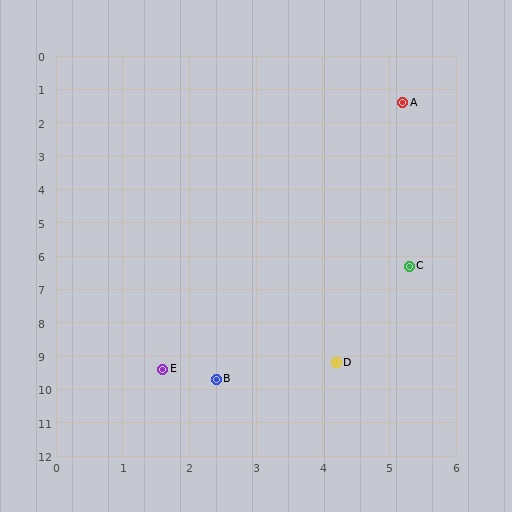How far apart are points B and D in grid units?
Points B and D are about 1.9 grid units apart.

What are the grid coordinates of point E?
Point E is at approximately (1.6, 9.4).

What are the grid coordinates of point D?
Point D is at approximately (4.2, 9.2).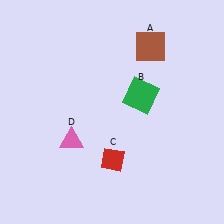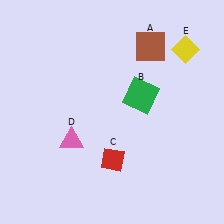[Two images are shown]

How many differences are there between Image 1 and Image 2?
There is 1 difference between the two images.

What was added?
A yellow diamond (E) was added in Image 2.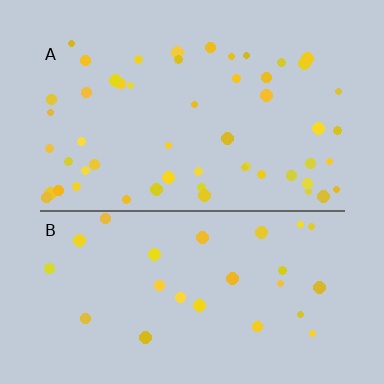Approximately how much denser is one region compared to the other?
Approximately 2.0× — region A over region B.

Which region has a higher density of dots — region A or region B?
A (the top).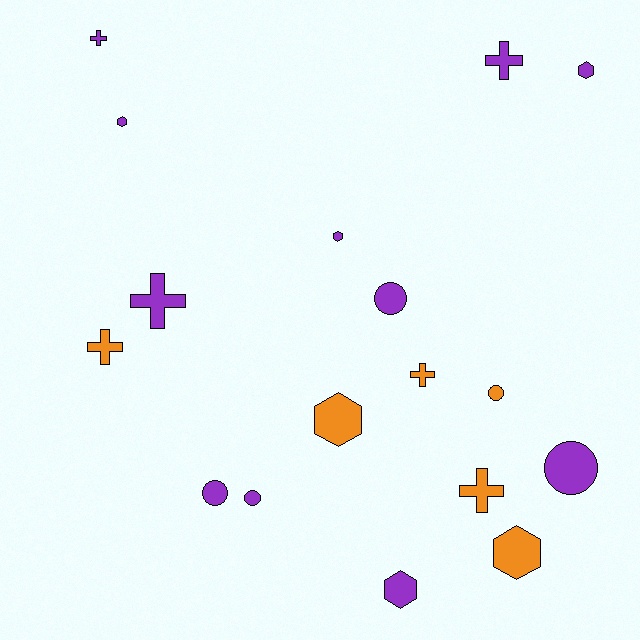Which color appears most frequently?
Purple, with 11 objects.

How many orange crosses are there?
There are 3 orange crosses.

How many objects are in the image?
There are 17 objects.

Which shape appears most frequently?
Hexagon, with 6 objects.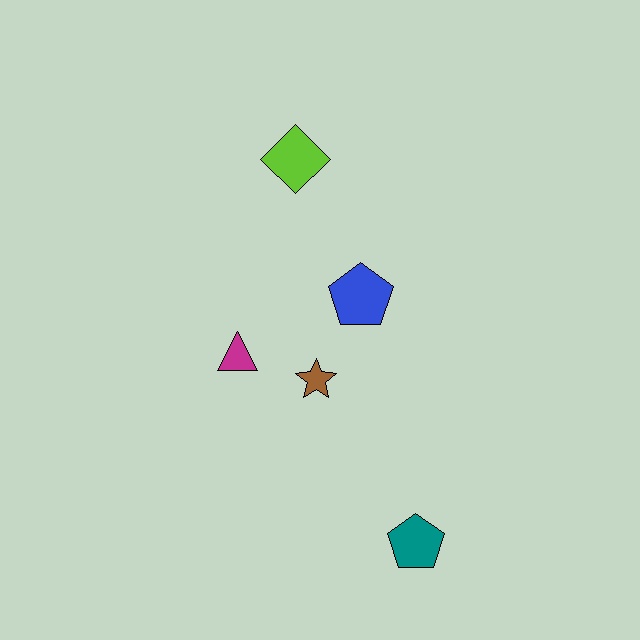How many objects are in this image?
There are 5 objects.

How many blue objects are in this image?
There is 1 blue object.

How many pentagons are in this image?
There are 2 pentagons.